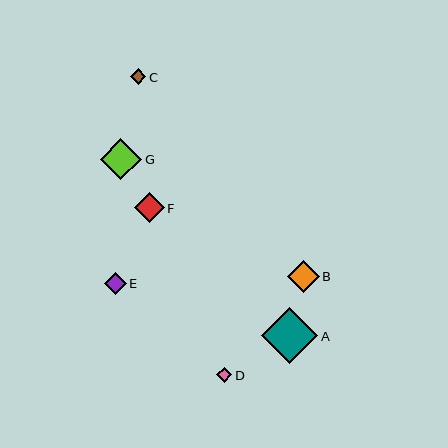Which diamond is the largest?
Diamond A is the largest with a size of approximately 56 pixels.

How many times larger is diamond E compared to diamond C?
Diamond E is approximately 1.4 times the size of diamond C.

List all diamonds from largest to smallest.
From largest to smallest: A, G, B, F, E, C, D.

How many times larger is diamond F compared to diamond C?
Diamond F is approximately 1.9 times the size of diamond C.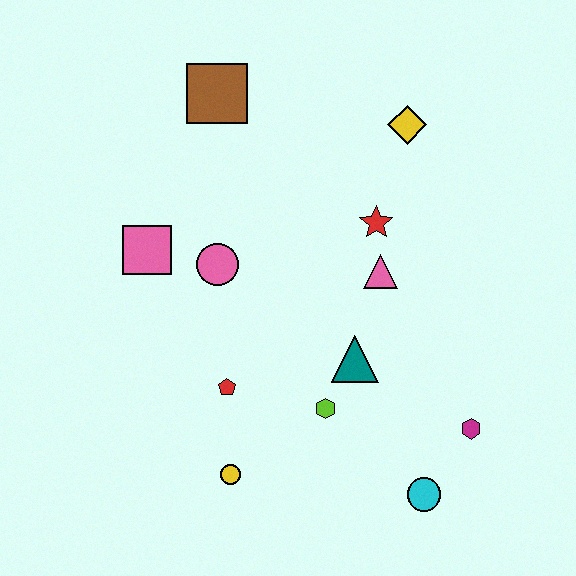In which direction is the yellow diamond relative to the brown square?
The yellow diamond is to the right of the brown square.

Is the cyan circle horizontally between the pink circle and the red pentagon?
No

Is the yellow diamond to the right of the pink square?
Yes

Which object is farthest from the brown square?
The cyan circle is farthest from the brown square.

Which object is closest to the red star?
The pink triangle is closest to the red star.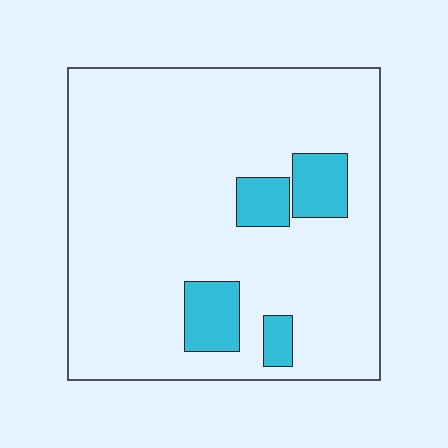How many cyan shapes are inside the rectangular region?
4.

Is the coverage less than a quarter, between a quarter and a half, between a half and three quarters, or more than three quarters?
Less than a quarter.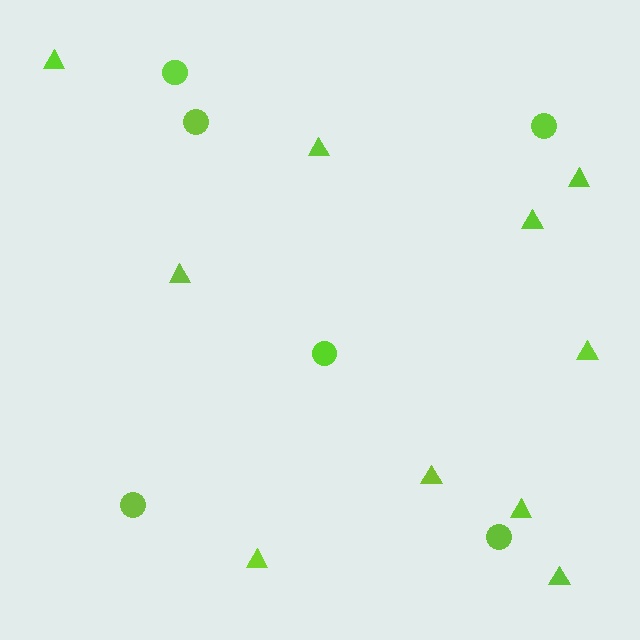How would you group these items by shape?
There are 2 groups: one group of triangles (10) and one group of circles (6).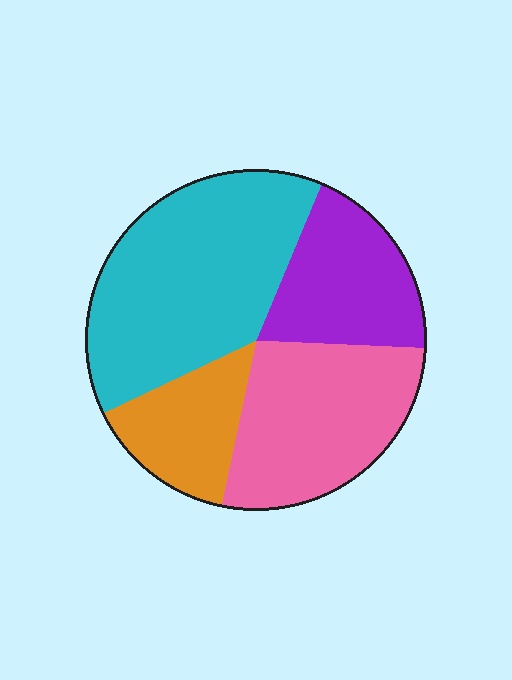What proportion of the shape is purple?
Purple covers about 20% of the shape.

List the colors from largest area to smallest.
From largest to smallest: cyan, pink, purple, orange.